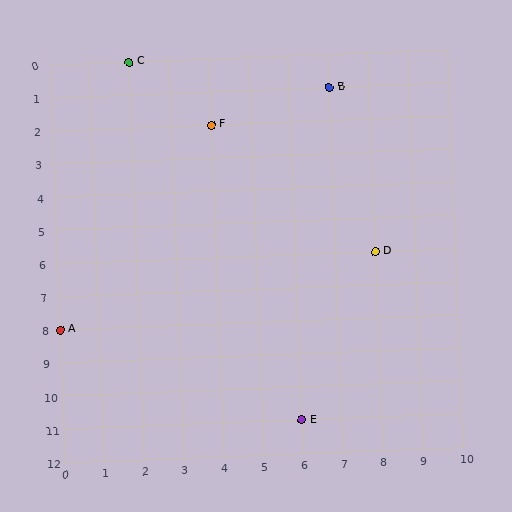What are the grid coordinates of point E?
Point E is at grid coordinates (6, 11).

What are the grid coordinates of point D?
Point D is at grid coordinates (8, 6).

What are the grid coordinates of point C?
Point C is at grid coordinates (2, 0).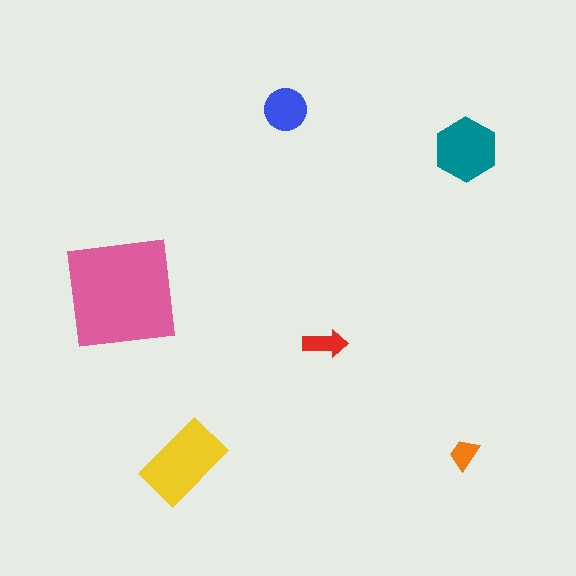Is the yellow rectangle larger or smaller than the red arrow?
Larger.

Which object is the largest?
The pink square.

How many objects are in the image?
There are 6 objects in the image.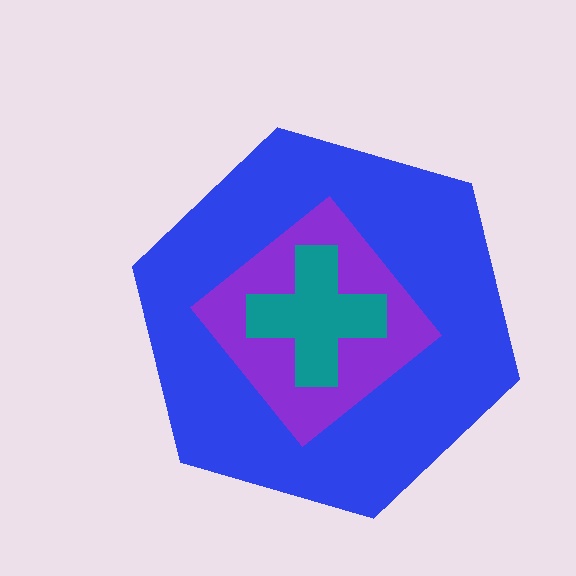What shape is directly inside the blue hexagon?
The purple diamond.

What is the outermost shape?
The blue hexagon.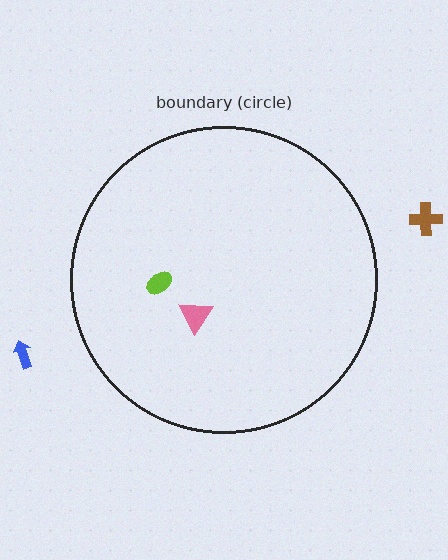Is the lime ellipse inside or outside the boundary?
Inside.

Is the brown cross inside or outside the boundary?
Outside.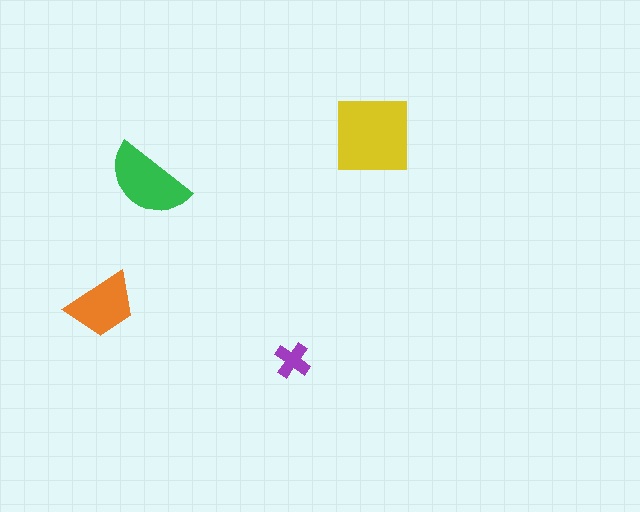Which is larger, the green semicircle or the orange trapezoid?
The green semicircle.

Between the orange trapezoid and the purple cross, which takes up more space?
The orange trapezoid.